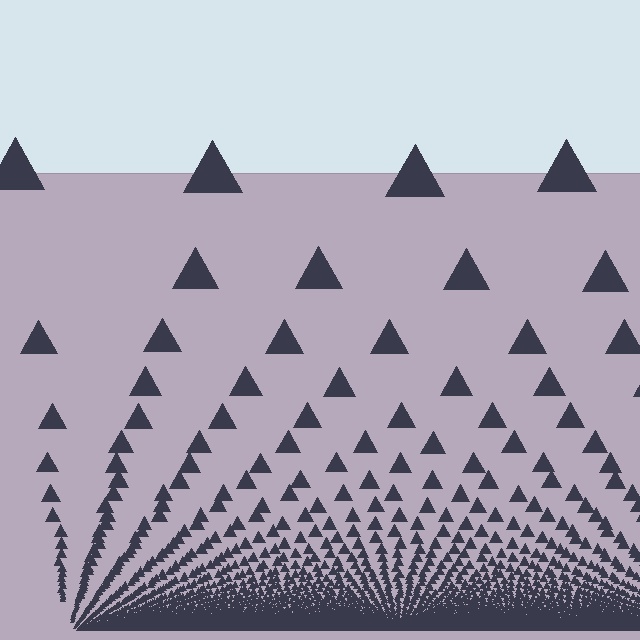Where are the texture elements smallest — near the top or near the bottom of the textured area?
Near the bottom.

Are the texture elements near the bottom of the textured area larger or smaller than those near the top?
Smaller. The gradient is inverted — elements near the bottom are smaller and denser.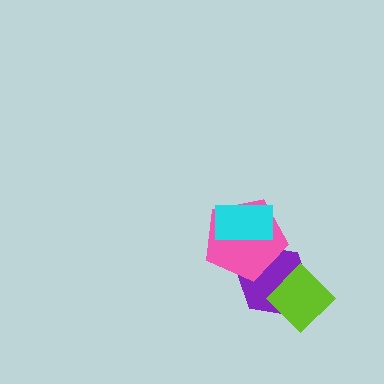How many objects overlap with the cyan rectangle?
1 object overlaps with the cyan rectangle.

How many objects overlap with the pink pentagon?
2 objects overlap with the pink pentagon.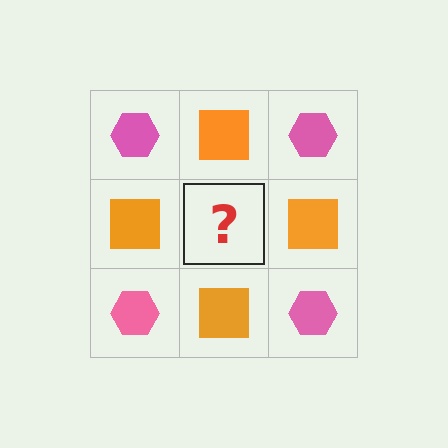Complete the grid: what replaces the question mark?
The question mark should be replaced with a pink hexagon.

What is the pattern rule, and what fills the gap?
The rule is that it alternates pink hexagon and orange square in a checkerboard pattern. The gap should be filled with a pink hexagon.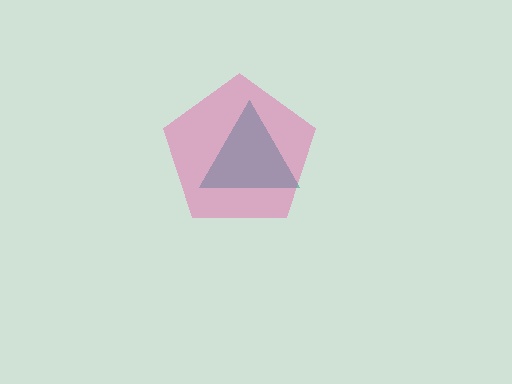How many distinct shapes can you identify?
There are 2 distinct shapes: a teal triangle, a pink pentagon.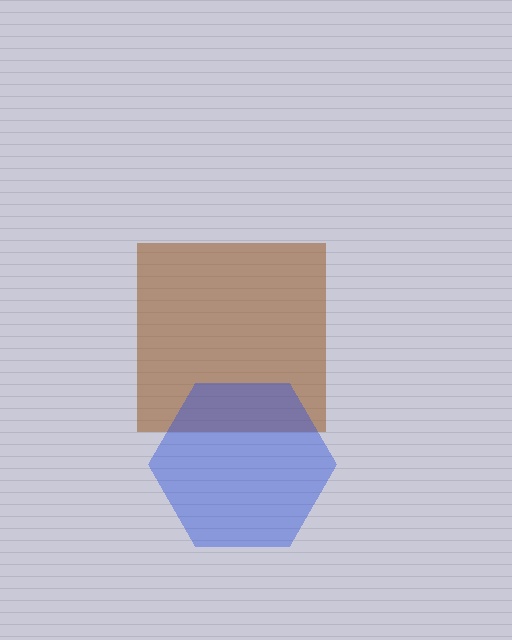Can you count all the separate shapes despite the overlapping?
Yes, there are 2 separate shapes.